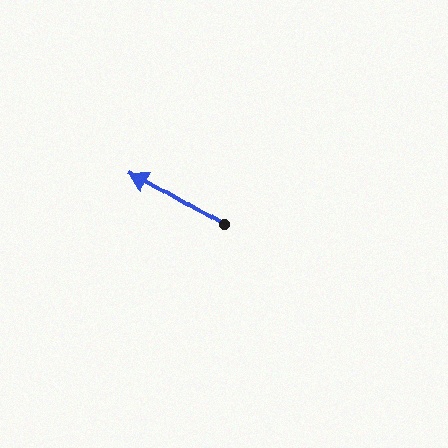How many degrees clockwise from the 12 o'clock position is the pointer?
Approximately 301 degrees.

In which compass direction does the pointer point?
Northwest.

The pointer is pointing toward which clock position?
Roughly 10 o'clock.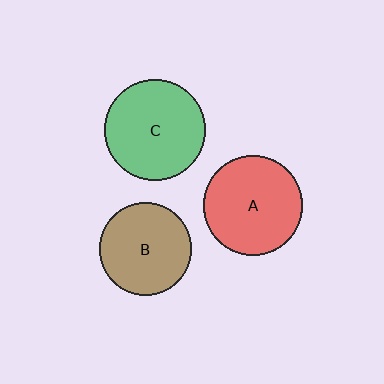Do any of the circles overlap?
No, none of the circles overlap.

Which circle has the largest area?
Circle C (green).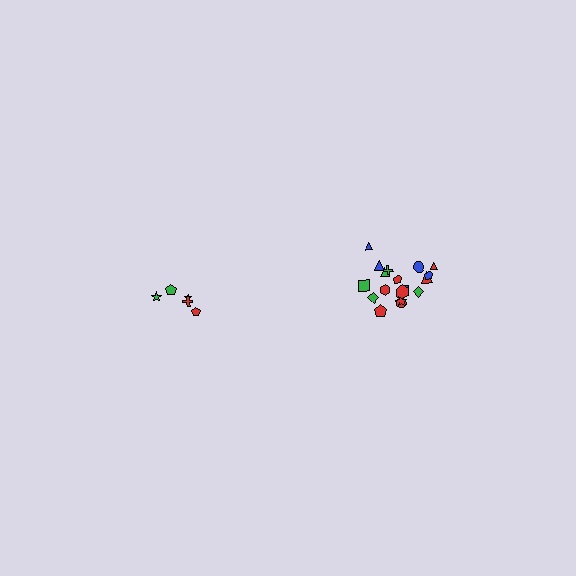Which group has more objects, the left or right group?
The right group.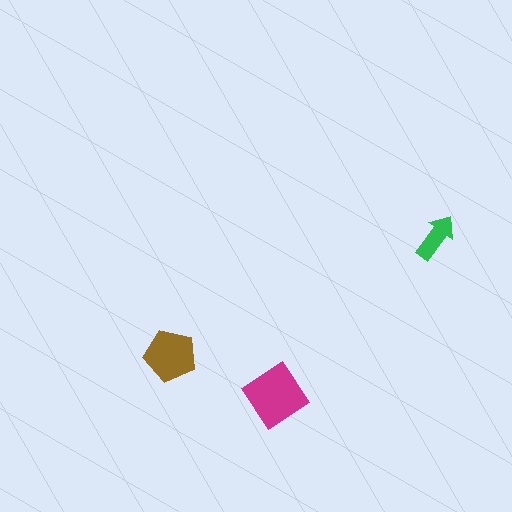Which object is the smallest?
The green arrow.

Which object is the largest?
The magenta diamond.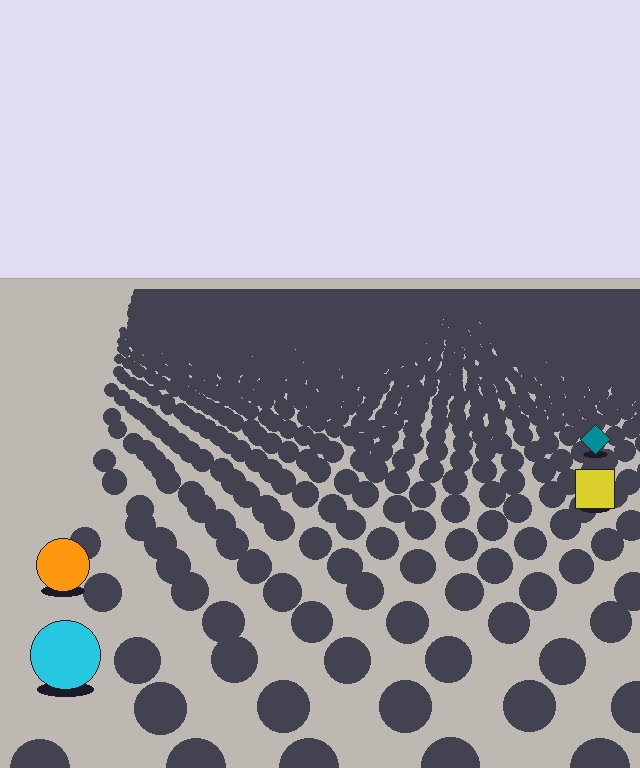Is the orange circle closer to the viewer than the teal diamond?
Yes. The orange circle is closer — you can tell from the texture gradient: the ground texture is coarser near it.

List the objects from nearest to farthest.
From nearest to farthest: the cyan circle, the orange circle, the yellow square, the teal diamond.